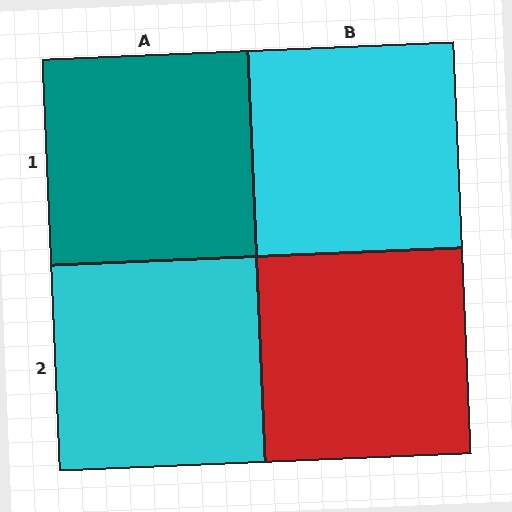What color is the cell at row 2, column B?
Red.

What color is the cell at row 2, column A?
Cyan.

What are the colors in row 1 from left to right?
Teal, cyan.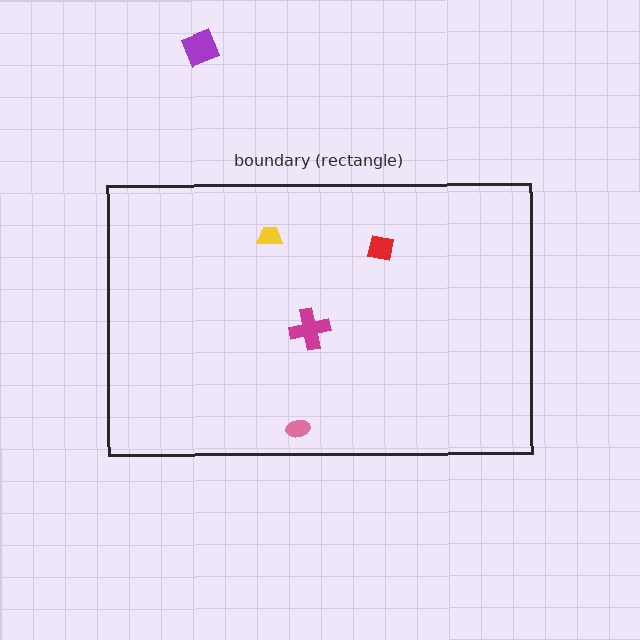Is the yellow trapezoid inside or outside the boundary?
Inside.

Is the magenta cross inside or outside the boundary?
Inside.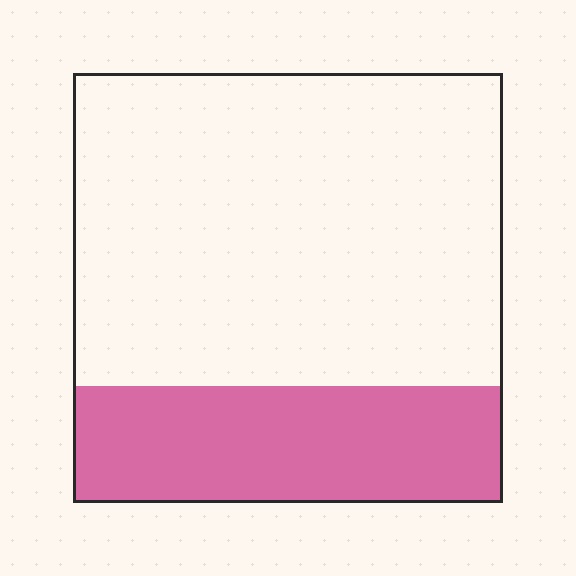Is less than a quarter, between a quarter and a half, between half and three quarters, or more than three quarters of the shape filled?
Between a quarter and a half.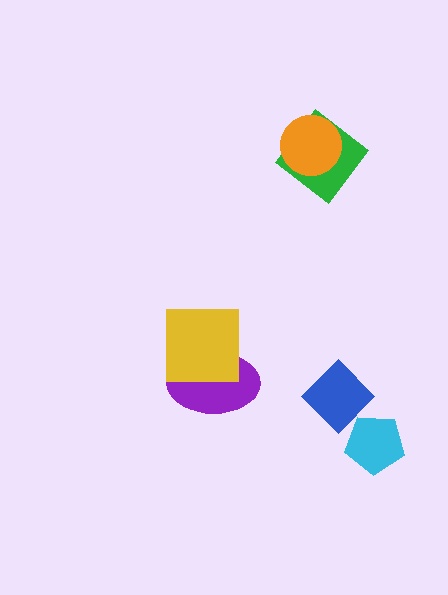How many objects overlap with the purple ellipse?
1 object overlaps with the purple ellipse.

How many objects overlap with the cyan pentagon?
1 object overlaps with the cyan pentagon.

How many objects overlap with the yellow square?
1 object overlaps with the yellow square.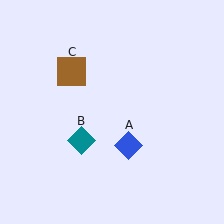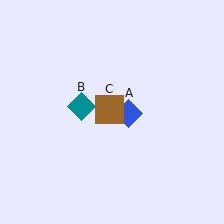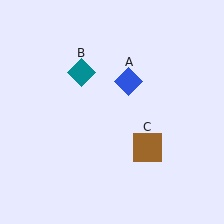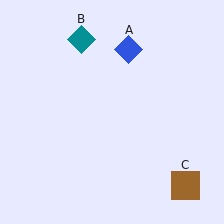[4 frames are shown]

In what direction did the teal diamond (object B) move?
The teal diamond (object B) moved up.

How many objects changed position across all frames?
3 objects changed position: blue diamond (object A), teal diamond (object B), brown square (object C).